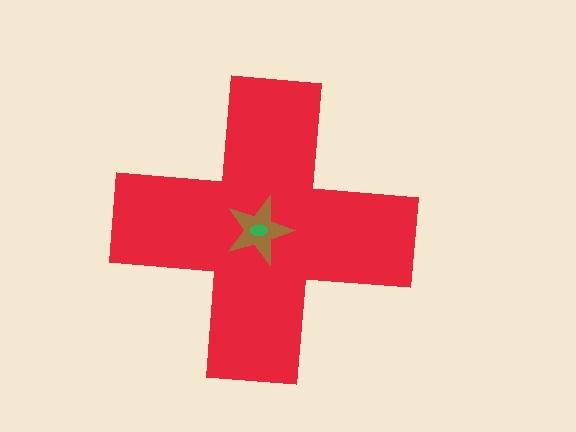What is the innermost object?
The green ellipse.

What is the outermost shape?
The red cross.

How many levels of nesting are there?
3.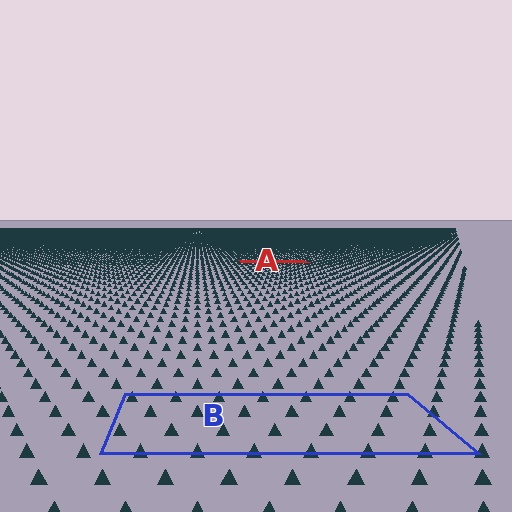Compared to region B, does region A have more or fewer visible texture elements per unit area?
Region A has more texture elements per unit area — they are packed more densely because it is farther away.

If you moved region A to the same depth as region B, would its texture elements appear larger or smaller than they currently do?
They would appear larger. At a closer depth, the same texture elements are projected at a bigger on-screen size.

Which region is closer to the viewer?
Region B is closer. The texture elements there are larger and more spread out.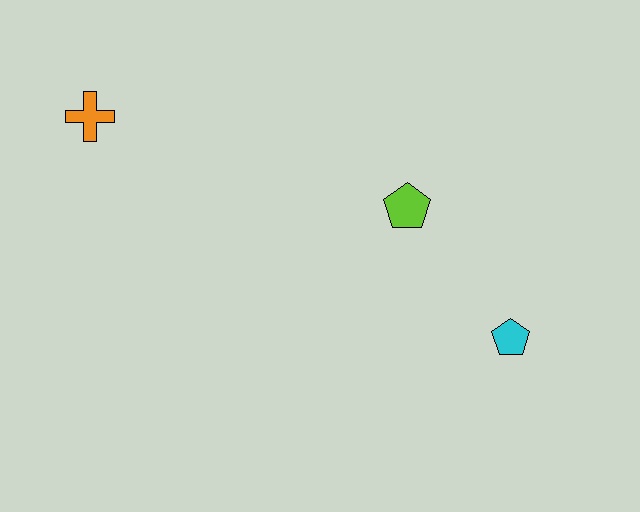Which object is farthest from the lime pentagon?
The orange cross is farthest from the lime pentagon.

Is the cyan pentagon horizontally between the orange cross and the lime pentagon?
No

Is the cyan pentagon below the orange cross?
Yes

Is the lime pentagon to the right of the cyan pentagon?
No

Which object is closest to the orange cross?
The lime pentagon is closest to the orange cross.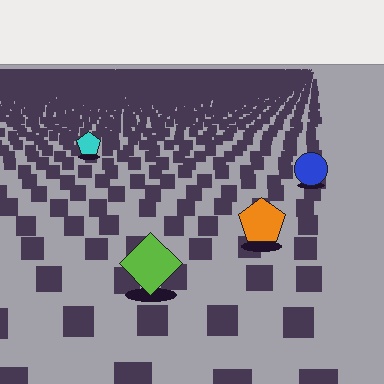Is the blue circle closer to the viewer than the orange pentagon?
No. The orange pentagon is closer — you can tell from the texture gradient: the ground texture is coarser near it.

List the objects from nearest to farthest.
From nearest to farthest: the lime diamond, the orange pentagon, the blue circle, the cyan pentagon.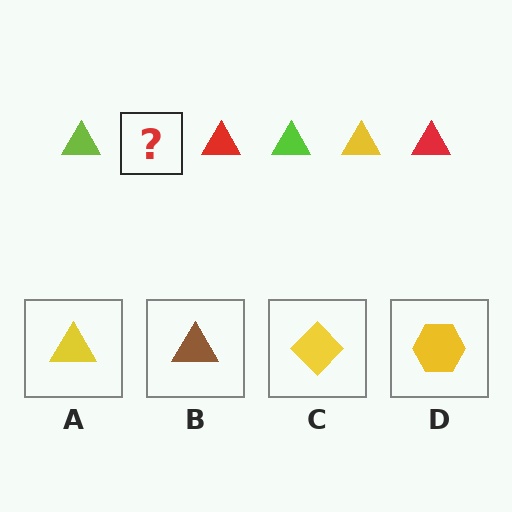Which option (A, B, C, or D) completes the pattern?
A.